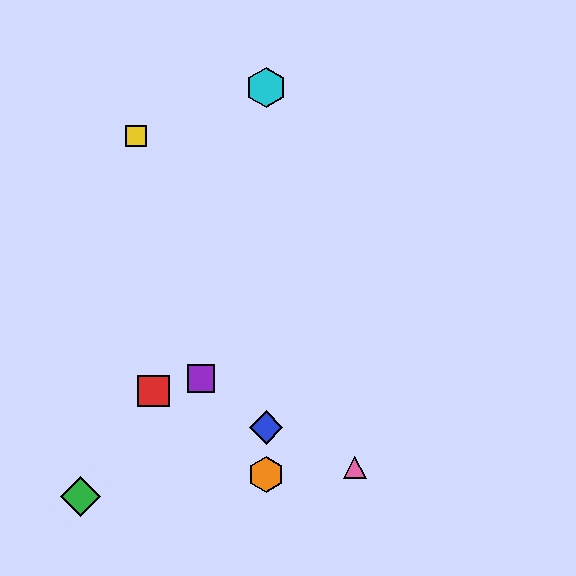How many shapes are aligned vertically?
3 shapes (the blue diamond, the orange hexagon, the cyan hexagon) are aligned vertically.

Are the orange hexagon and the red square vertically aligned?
No, the orange hexagon is at x≈266 and the red square is at x≈153.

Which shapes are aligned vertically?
The blue diamond, the orange hexagon, the cyan hexagon are aligned vertically.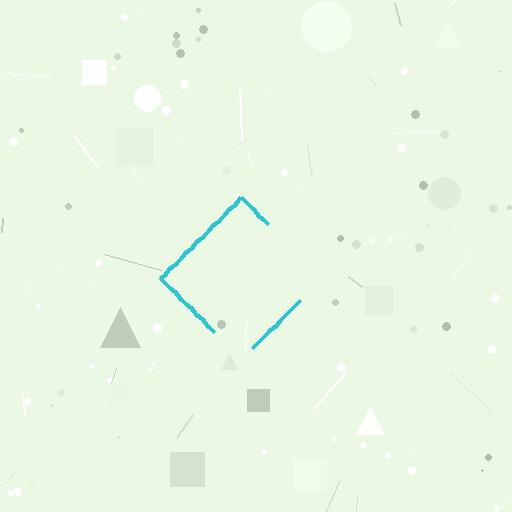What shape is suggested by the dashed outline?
The dashed outline suggests a diamond.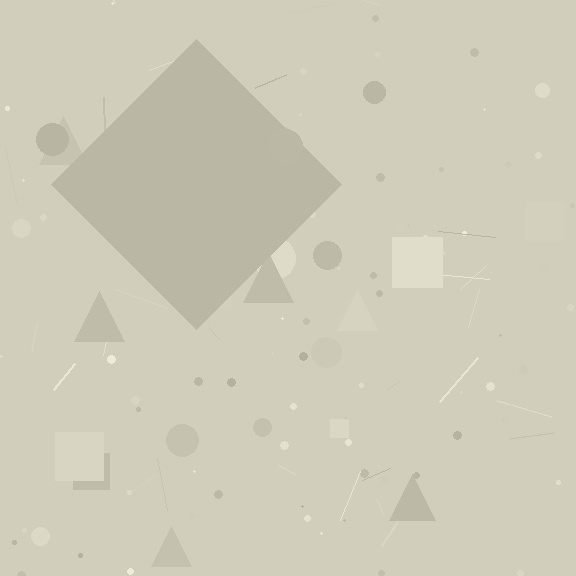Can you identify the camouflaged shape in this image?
The camouflaged shape is a diamond.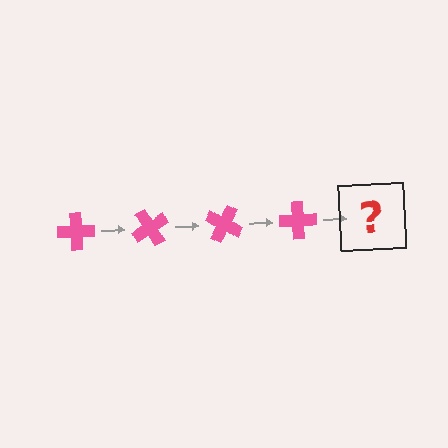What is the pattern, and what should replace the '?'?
The pattern is that the cross rotates 60 degrees each step. The '?' should be a pink cross rotated 240 degrees.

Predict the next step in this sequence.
The next step is a pink cross rotated 240 degrees.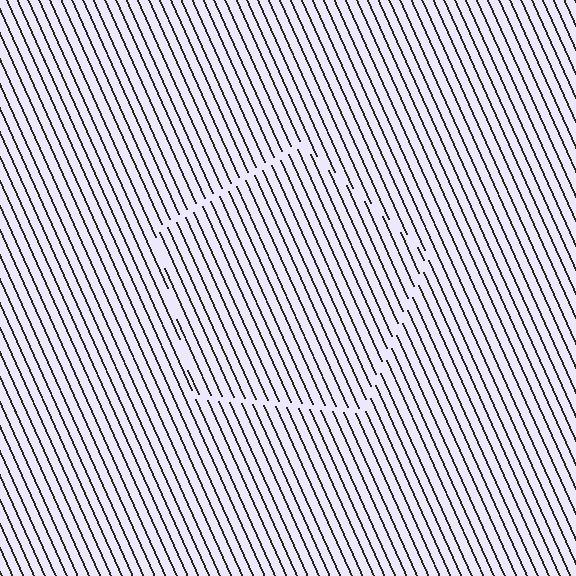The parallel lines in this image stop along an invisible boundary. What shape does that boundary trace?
An illusory pentagon. The interior of the shape contains the same grating, shifted by half a period — the contour is defined by the phase discontinuity where line-ends from the inner and outer gratings abut.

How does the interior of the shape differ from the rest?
The interior of the shape contains the same grating, shifted by half a period — the contour is defined by the phase discontinuity where line-ends from the inner and outer gratings abut.